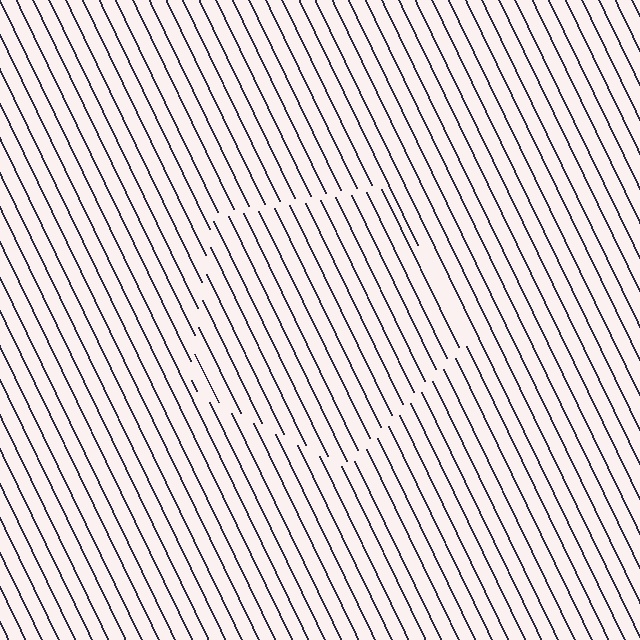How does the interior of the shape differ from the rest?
The interior of the shape contains the same grating, shifted by half a period — the contour is defined by the phase discontinuity where line-ends from the inner and outer gratings abut.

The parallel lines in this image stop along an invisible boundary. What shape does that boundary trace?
An illusory pentagon. The interior of the shape contains the same grating, shifted by half a period — the contour is defined by the phase discontinuity where line-ends from the inner and outer gratings abut.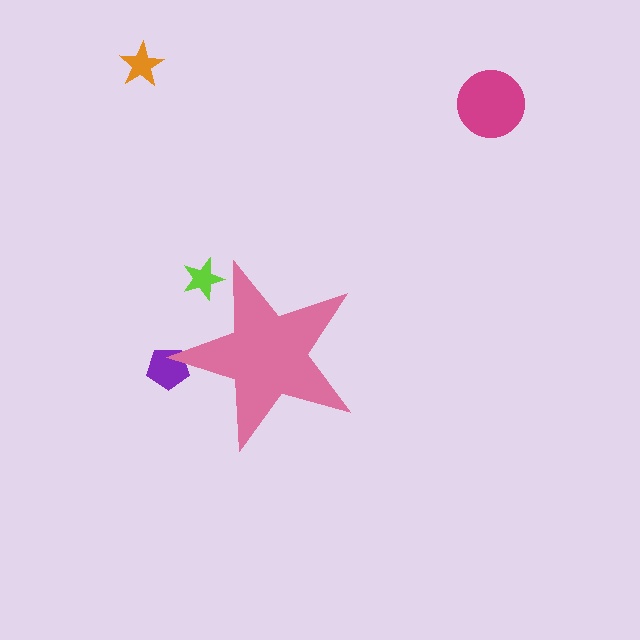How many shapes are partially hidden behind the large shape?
2 shapes are partially hidden.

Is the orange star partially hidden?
No, the orange star is fully visible.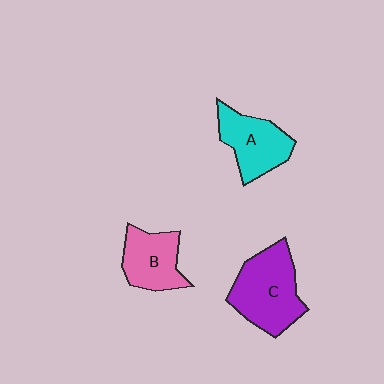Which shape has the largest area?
Shape C (purple).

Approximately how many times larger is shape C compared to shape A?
Approximately 1.3 times.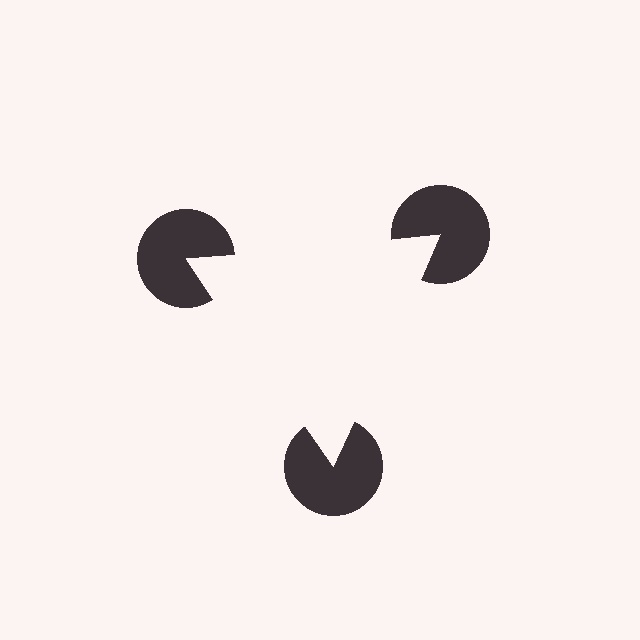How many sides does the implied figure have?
3 sides.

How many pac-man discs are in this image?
There are 3 — one at each vertex of the illusory triangle.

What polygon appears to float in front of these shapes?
An illusory triangle — its edges are inferred from the aligned wedge cuts in the pac-man discs, not physically drawn.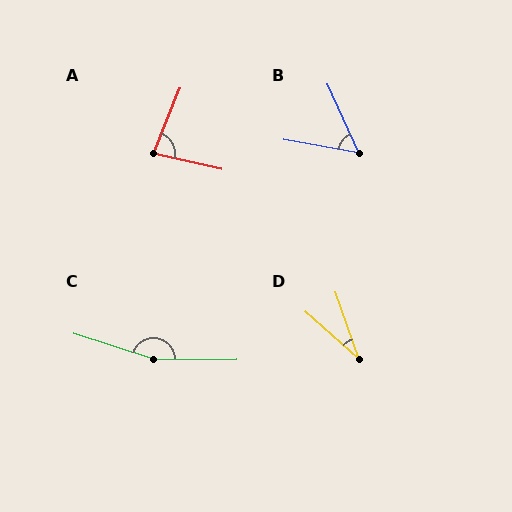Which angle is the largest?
C, at approximately 162 degrees.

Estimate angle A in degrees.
Approximately 81 degrees.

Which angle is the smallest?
D, at approximately 29 degrees.